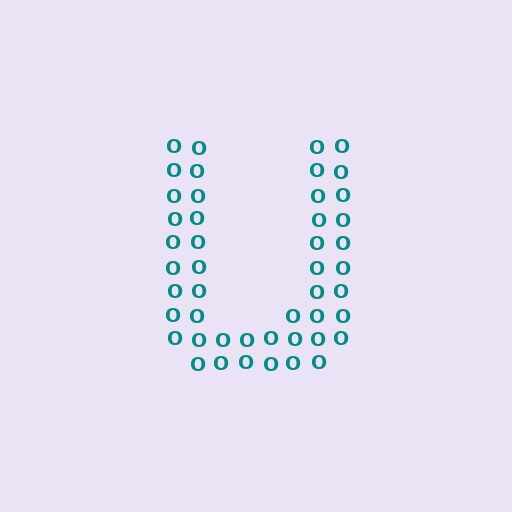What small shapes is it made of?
It is made of small letter O's.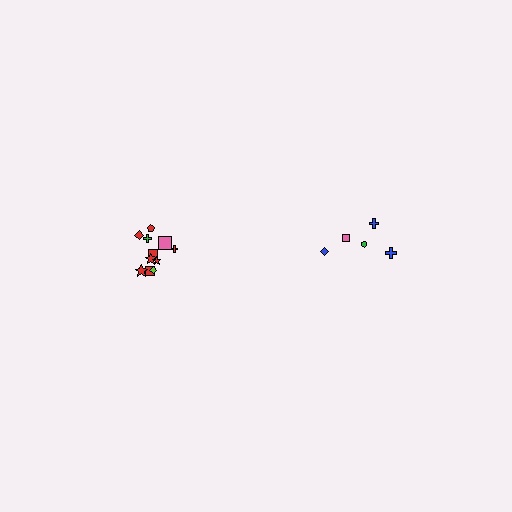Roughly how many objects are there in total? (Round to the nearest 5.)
Roughly 15 objects in total.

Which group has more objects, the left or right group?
The left group.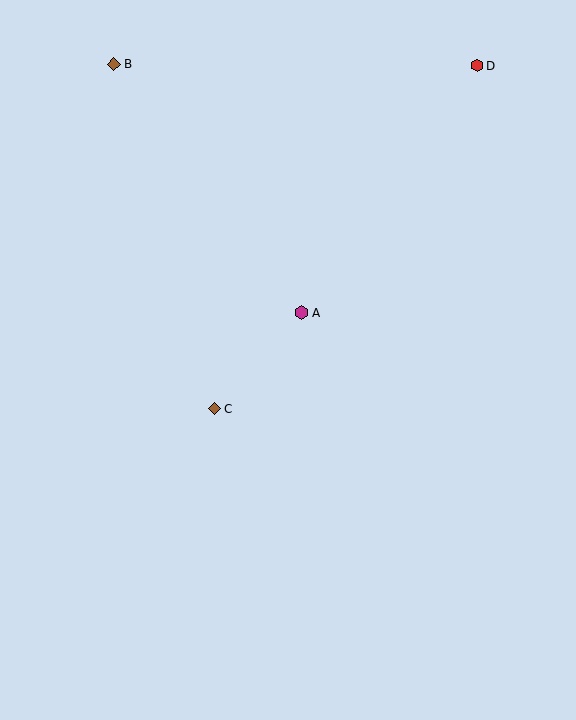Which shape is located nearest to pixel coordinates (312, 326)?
The magenta hexagon (labeled A) at (302, 313) is nearest to that location.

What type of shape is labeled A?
Shape A is a magenta hexagon.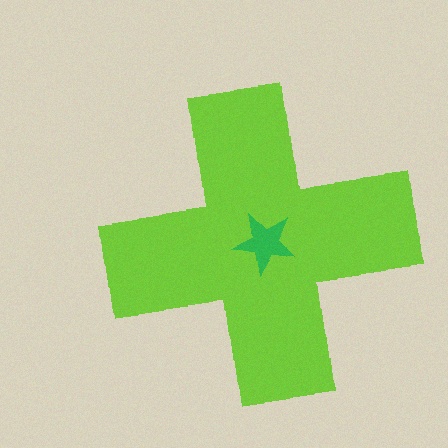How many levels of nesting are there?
2.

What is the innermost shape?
The green star.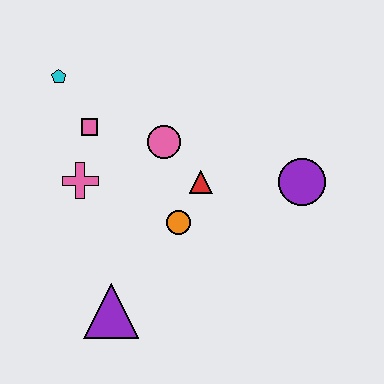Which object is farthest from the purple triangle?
The cyan pentagon is farthest from the purple triangle.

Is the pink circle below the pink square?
Yes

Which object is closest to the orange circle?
The red triangle is closest to the orange circle.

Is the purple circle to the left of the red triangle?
No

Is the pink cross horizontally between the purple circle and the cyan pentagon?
Yes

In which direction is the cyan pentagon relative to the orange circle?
The cyan pentagon is above the orange circle.